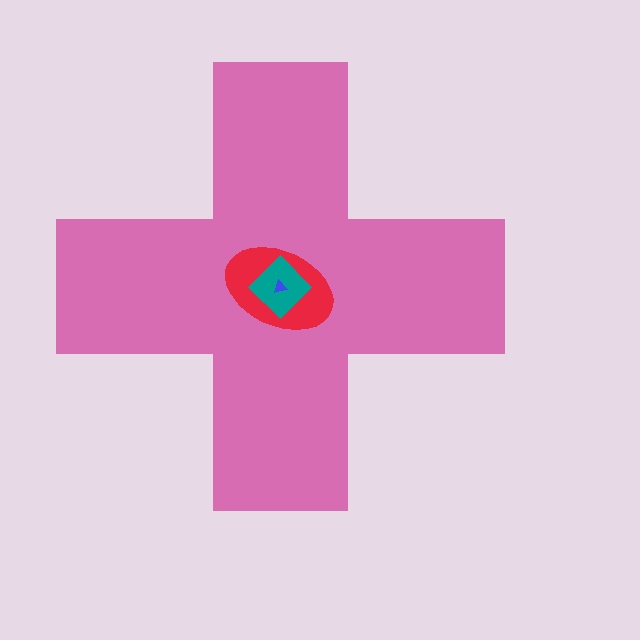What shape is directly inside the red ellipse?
The teal diamond.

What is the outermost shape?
The pink cross.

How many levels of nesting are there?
4.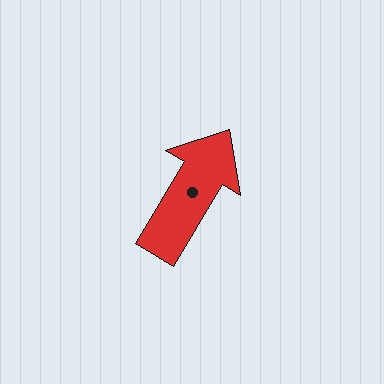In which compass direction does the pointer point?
Northeast.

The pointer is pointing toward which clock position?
Roughly 1 o'clock.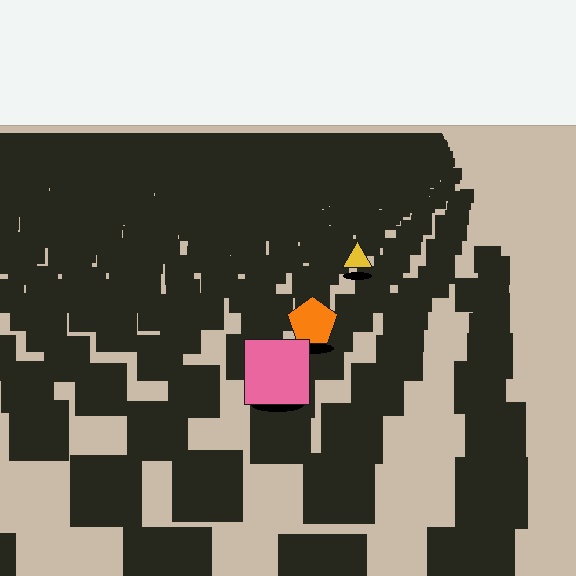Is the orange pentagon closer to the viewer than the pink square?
No. The pink square is closer — you can tell from the texture gradient: the ground texture is coarser near it.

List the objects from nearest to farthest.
From nearest to farthest: the pink square, the orange pentagon, the yellow triangle.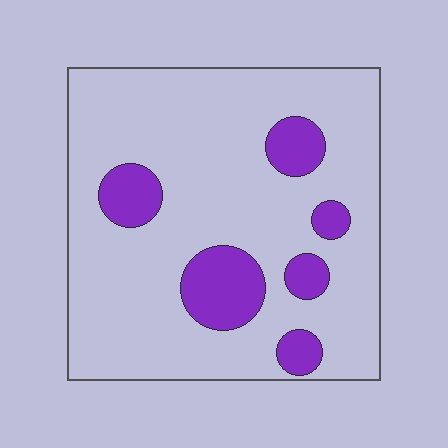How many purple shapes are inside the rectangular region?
6.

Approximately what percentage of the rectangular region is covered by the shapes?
Approximately 15%.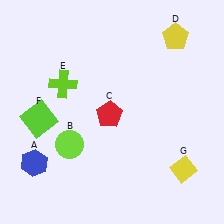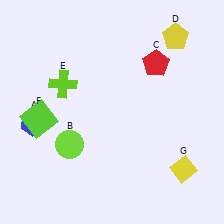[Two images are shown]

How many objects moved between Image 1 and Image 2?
2 objects moved between the two images.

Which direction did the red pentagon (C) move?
The red pentagon (C) moved up.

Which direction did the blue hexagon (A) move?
The blue hexagon (A) moved up.